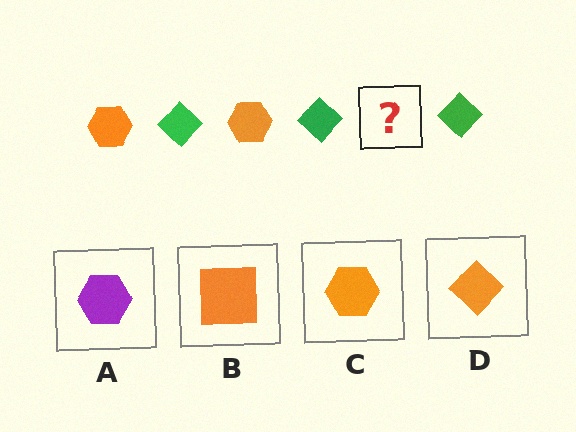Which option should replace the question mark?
Option C.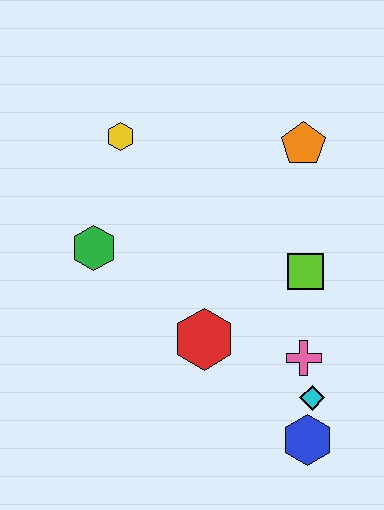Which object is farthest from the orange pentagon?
The blue hexagon is farthest from the orange pentagon.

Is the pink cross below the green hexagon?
Yes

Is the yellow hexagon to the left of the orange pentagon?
Yes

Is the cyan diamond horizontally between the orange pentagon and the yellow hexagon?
No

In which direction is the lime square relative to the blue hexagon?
The lime square is above the blue hexagon.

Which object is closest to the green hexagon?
The yellow hexagon is closest to the green hexagon.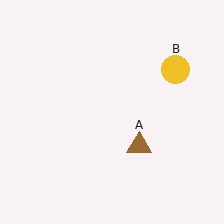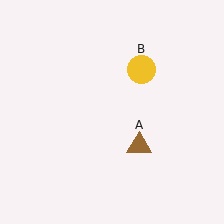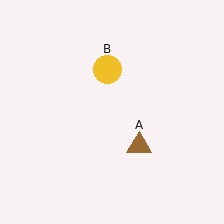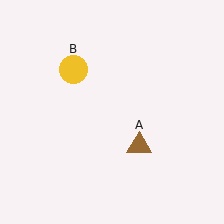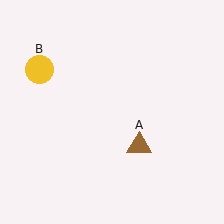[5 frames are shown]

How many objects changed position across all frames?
1 object changed position: yellow circle (object B).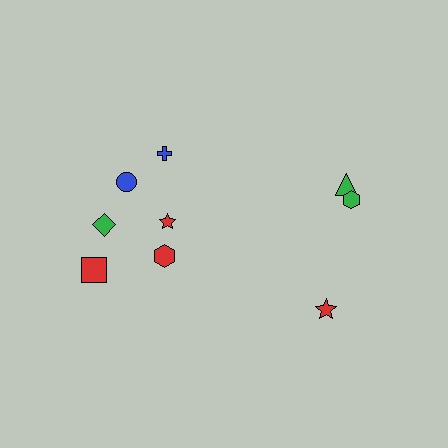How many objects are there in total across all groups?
There are 9 objects.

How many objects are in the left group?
There are 6 objects.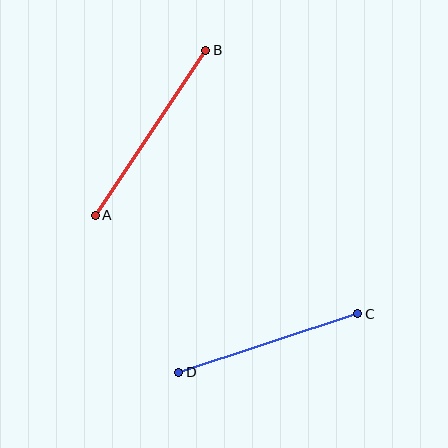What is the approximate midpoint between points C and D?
The midpoint is at approximately (268, 343) pixels.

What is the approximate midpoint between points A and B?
The midpoint is at approximately (151, 133) pixels.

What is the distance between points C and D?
The distance is approximately 188 pixels.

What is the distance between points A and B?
The distance is approximately 199 pixels.